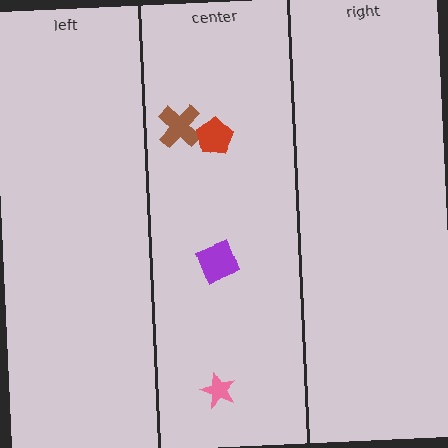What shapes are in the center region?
The brown cross, the purple diamond, the red pentagon, the pink star.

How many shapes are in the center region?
4.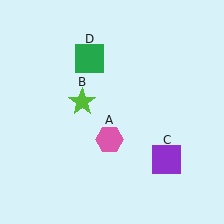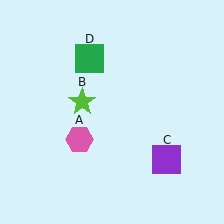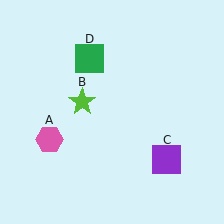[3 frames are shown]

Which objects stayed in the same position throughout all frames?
Lime star (object B) and purple square (object C) and green square (object D) remained stationary.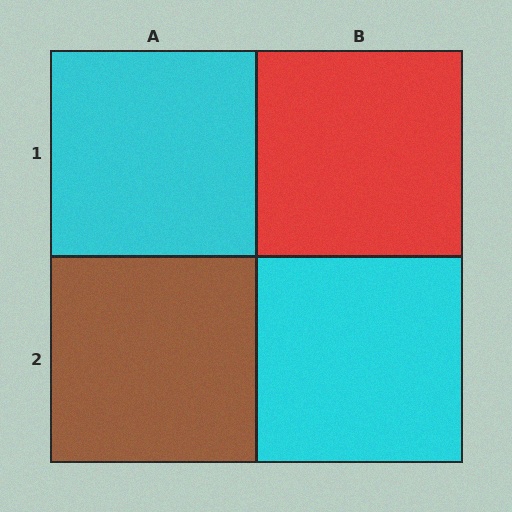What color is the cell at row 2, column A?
Brown.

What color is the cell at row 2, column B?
Cyan.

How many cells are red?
1 cell is red.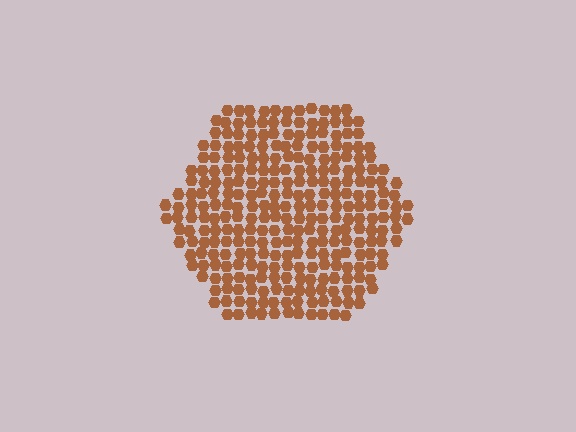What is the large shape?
The large shape is a hexagon.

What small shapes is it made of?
It is made of small hexagons.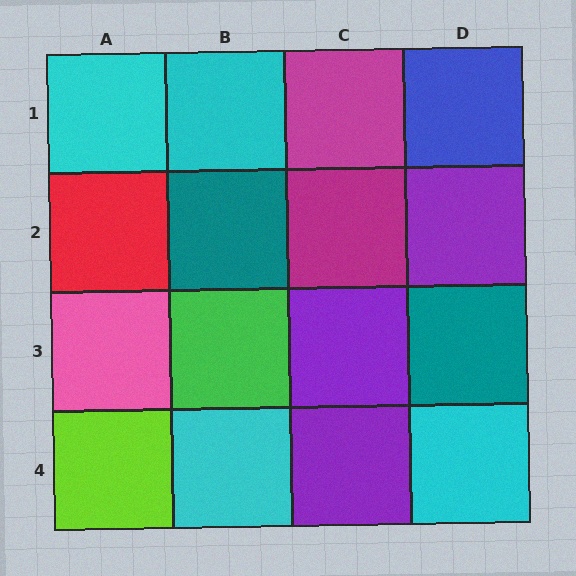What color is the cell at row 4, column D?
Cyan.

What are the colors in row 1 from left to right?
Cyan, cyan, magenta, blue.